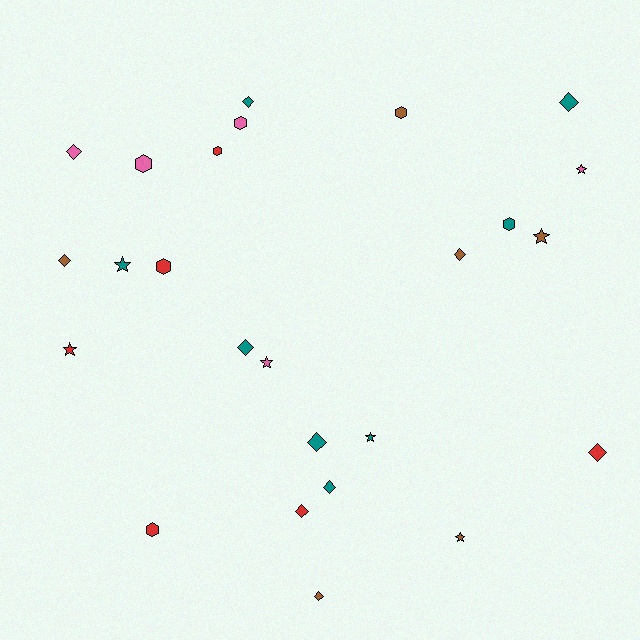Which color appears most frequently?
Teal, with 8 objects.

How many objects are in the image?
There are 25 objects.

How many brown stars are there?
There are 2 brown stars.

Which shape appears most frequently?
Diamond, with 11 objects.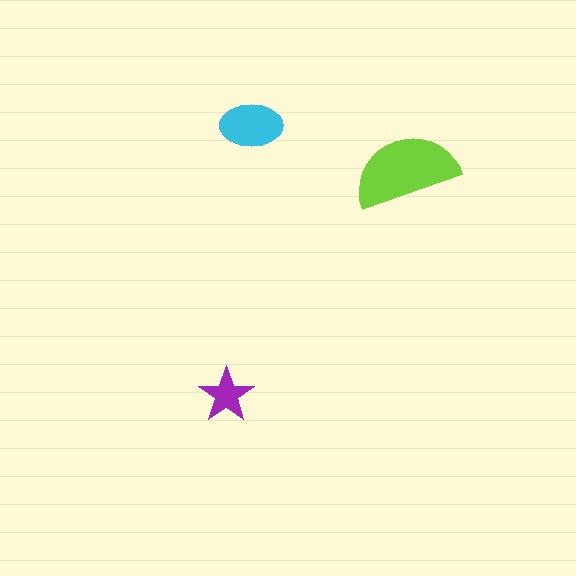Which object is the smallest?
The purple star.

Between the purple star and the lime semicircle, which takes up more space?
The lime semicircle.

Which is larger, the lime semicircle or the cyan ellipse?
The lime semicircle.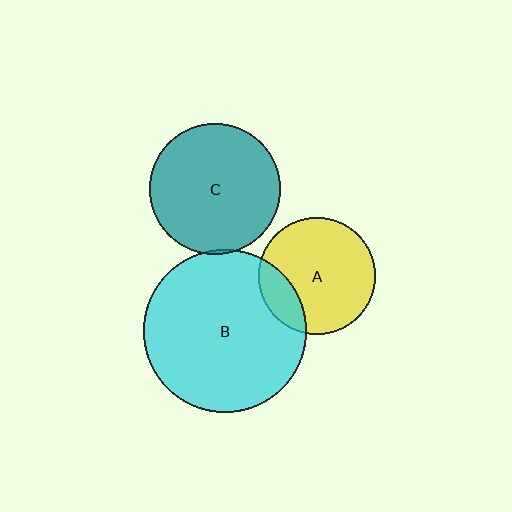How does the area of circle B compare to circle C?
Approximately 1.6 times.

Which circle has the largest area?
Circle B (cyan).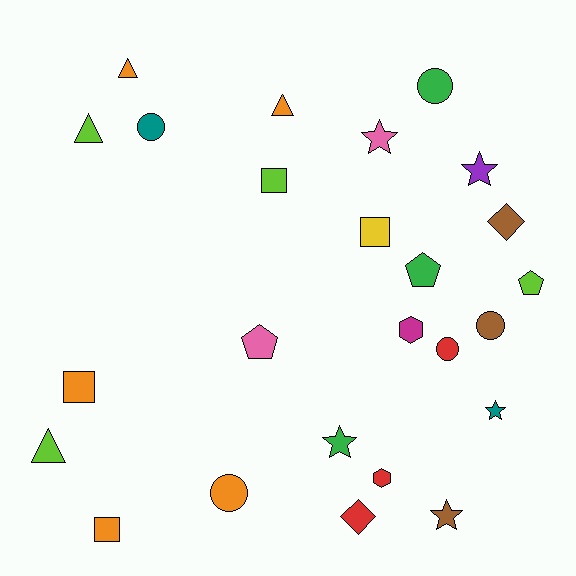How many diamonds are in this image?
There are 2 diamonds.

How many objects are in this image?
There are 25 objects.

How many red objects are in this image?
There are 3 red objects.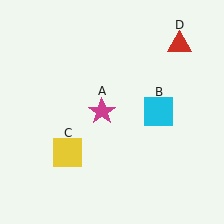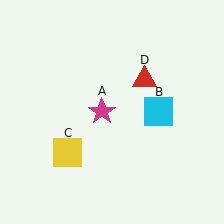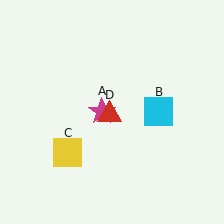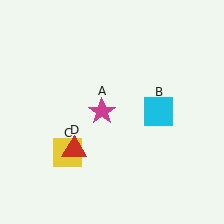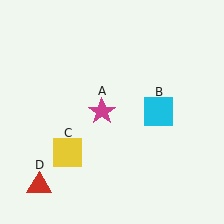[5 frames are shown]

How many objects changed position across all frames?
1 object changed position: red triangle (object D).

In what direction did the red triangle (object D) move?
The red triangle (object D) moved down and to the left.